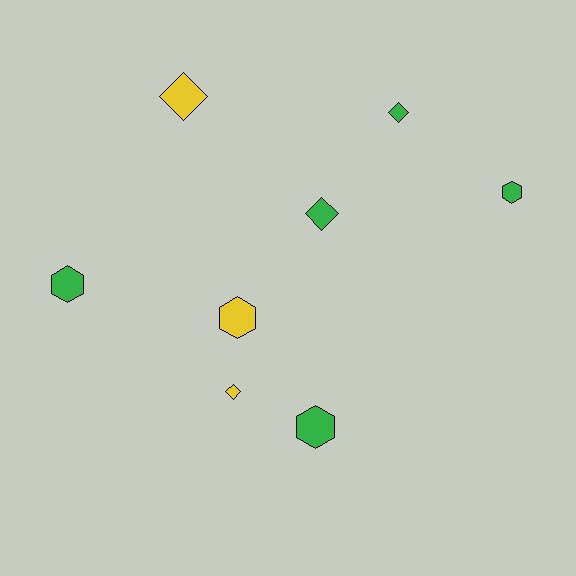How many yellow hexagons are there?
There is 1 yellow hexagon.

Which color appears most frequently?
Green, with 5 objects.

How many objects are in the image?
There are 8 objects.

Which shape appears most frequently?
Diamond, with 4 objects.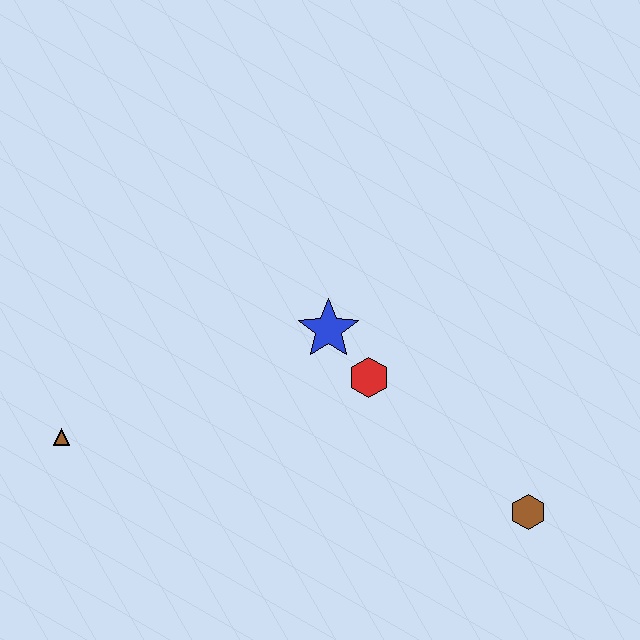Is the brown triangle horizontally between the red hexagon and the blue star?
No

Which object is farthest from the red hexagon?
The brown triangle is farthest from the red hexagon.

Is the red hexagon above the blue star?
No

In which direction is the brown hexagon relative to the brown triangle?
The brown hexagon is to the right of the brown triangle.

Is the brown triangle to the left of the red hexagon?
Yes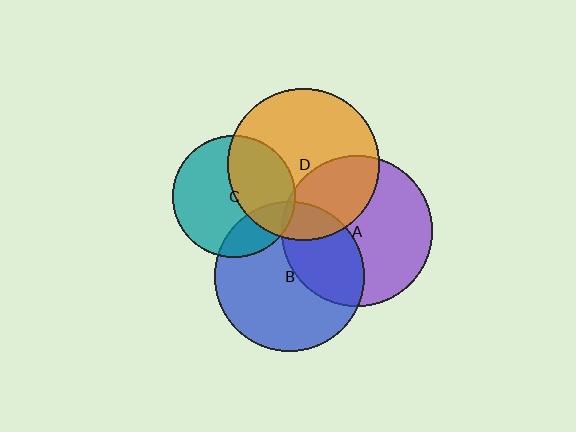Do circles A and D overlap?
Yes.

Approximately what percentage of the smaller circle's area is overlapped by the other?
Approximately 30%.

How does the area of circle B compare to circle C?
Approximately 1.5 times.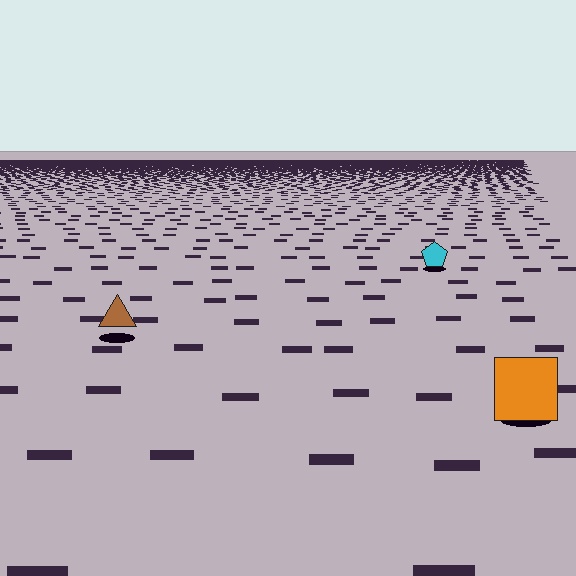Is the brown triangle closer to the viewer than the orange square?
No. The orange square is closer — you can tell from the texture gradient: the ground texture is coarser near it.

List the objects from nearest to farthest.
From nearest to farthest: the orange square, the brown triangle, the cyan pentagon.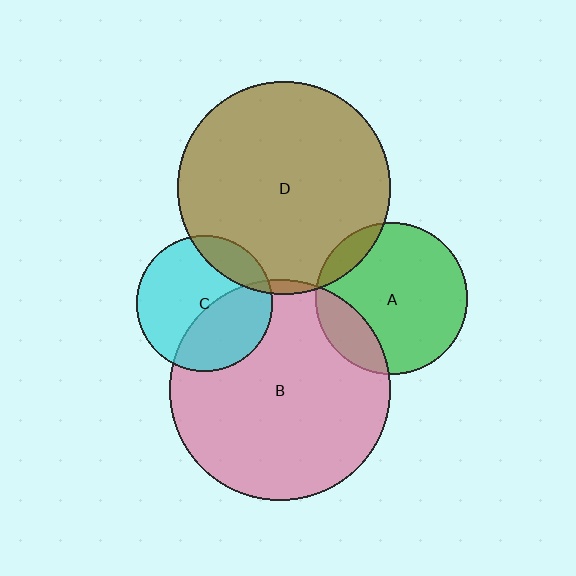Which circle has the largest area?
Circle B (pink).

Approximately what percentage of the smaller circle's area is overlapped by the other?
Approximately 10%.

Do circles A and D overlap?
Yes.